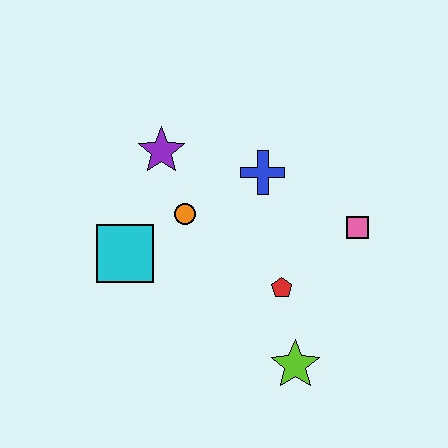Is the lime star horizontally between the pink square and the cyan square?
Yes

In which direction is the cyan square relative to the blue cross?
The cyan square is to the left of the blue cross.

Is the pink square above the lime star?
Yes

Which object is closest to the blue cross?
The orange circle is closest to the blue cross.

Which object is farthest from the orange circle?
The lime star is farthest from the orange circle.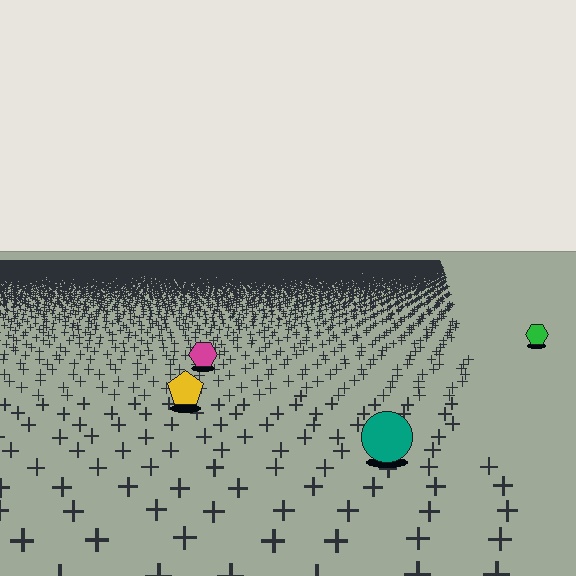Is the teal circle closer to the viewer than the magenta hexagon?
Yes. The teal circle is closer — you can tell from the texture gradient: the ground texture is coarser near it.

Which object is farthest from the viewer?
The green hexagon is farthest from the viewer. It appears smaller and the ground texture around it is denser.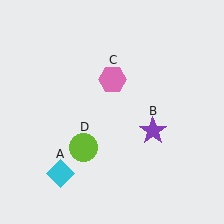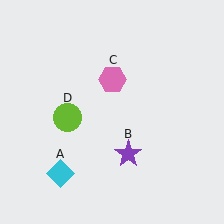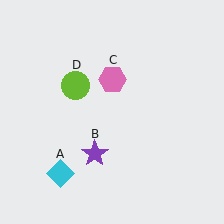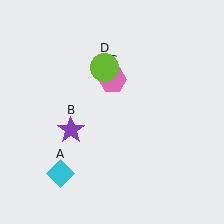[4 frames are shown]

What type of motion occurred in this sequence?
The purple star (object B), lime circle (object D) rotated clockwise around the center of the scene.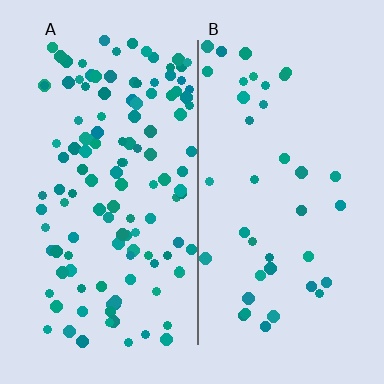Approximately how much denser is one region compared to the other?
Approximately 3.1× — region A over region B.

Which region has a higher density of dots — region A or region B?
A (the left).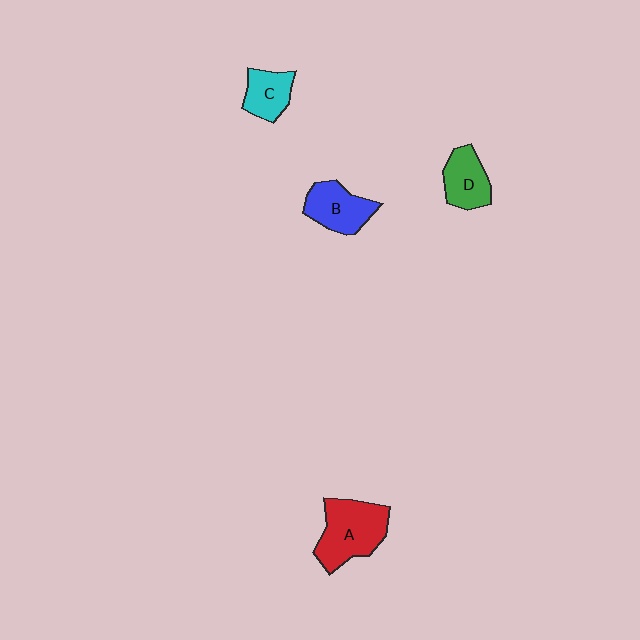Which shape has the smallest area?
Shape C (cyan).